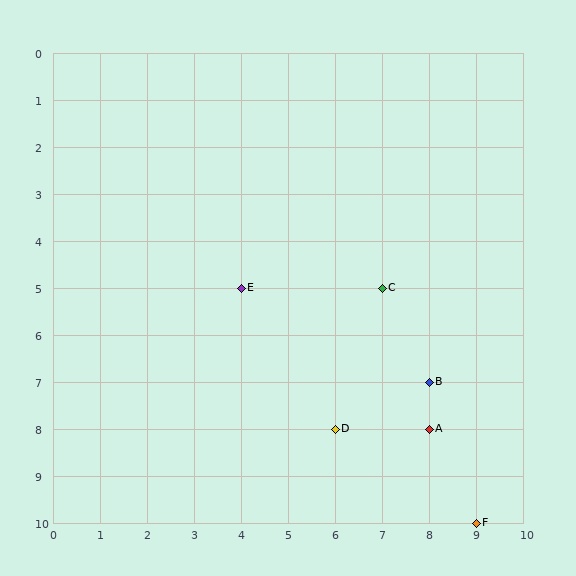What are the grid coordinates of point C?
Point C is at grid coordinates (7, 5).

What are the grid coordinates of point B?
Point B is at grid coordinates (8, 7).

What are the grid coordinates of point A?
Point A is at grid coordinates (8, 8).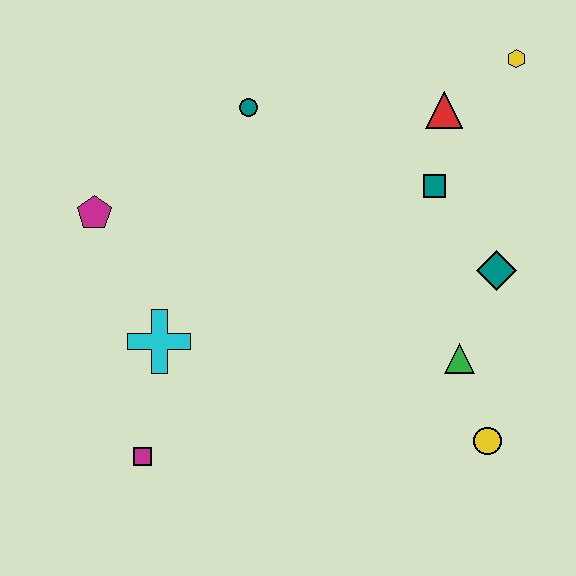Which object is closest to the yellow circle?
The green triangle is closest to the yellow circle.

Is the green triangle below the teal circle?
Yes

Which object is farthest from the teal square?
The magenta square is farthest from the teal square.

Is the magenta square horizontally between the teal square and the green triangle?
No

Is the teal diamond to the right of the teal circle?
Yes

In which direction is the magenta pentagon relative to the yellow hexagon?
The magenta pentagon is to the left of the yellow hexagon.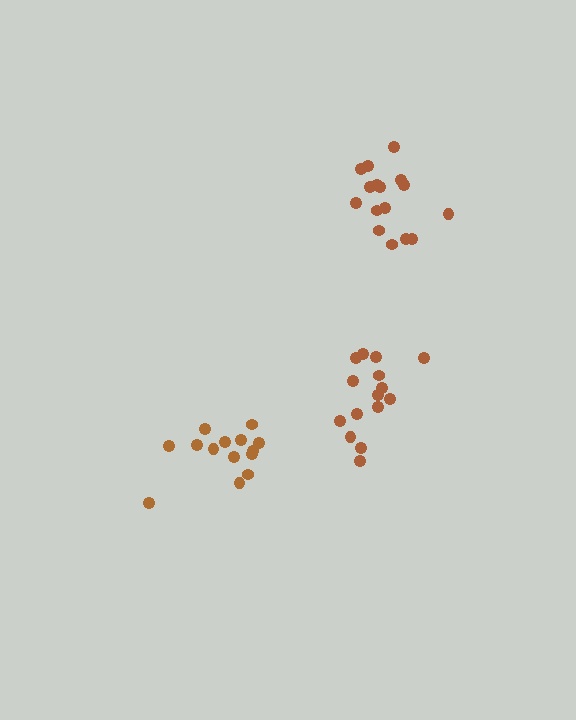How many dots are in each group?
Group 1: 14 dots, Group 2: 16 dots, Group 3: 15 dots (45 total).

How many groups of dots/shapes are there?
There are 3 groups.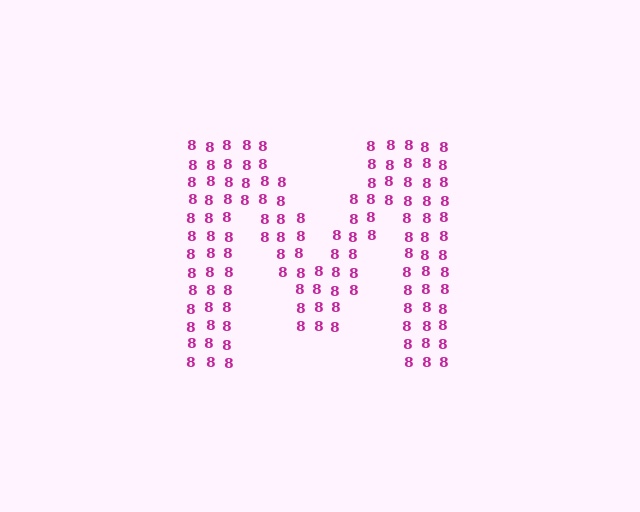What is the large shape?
The large shape is the letter M.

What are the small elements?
The small elements are digit 8's.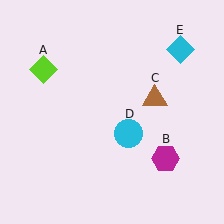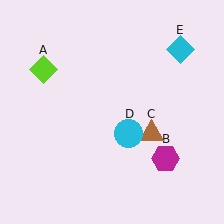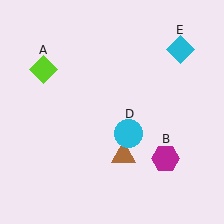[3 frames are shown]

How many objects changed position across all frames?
1 object changed position: brown triangle (object C).